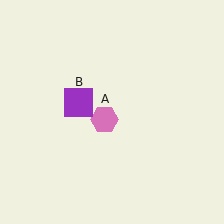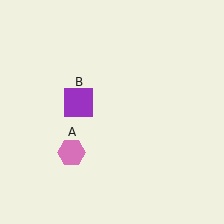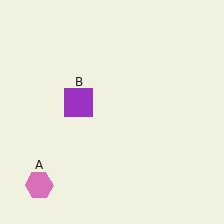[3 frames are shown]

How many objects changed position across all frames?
1 object changed position: pink hexagon (object A).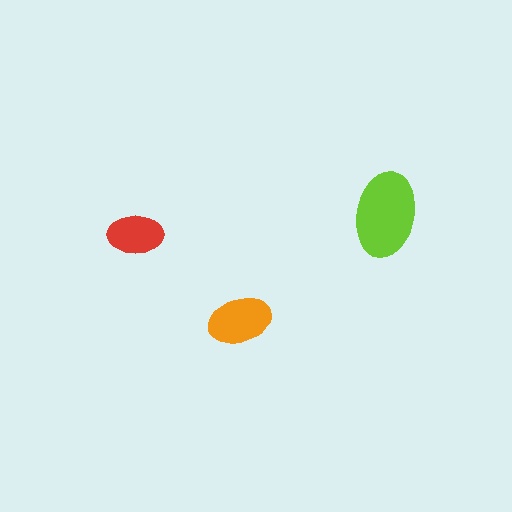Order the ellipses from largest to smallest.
the lime one, the orange one, the red one.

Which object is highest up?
The lime ellipse is topmost.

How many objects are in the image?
There are 3 objects in the image.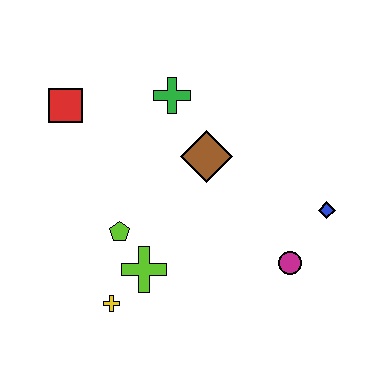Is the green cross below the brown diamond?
No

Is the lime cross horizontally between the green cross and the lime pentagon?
Yes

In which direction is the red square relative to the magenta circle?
The red square is to the left of the magenta circle.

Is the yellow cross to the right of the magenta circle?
No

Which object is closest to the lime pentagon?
The lime cross is closest to the lime pentagon.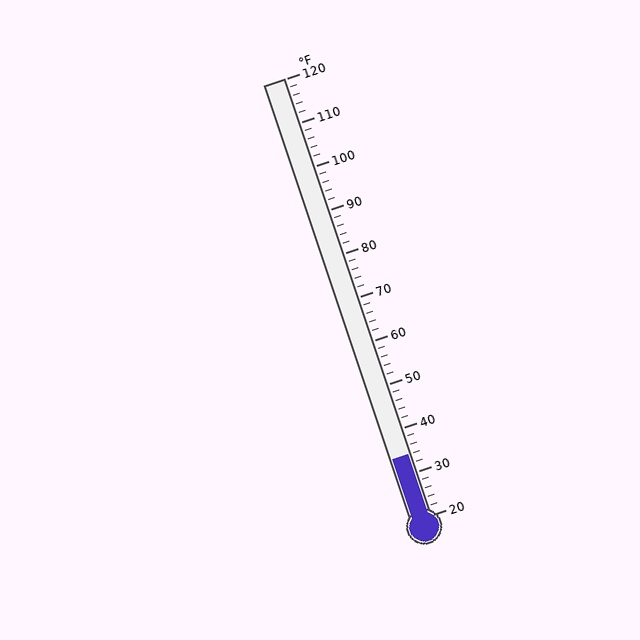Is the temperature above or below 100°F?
The temperature is below 100°F.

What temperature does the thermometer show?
The thermometer shows approximately 34°F.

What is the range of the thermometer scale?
The thermometer scale ranges from 20°F to 120°F.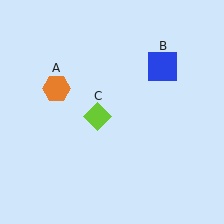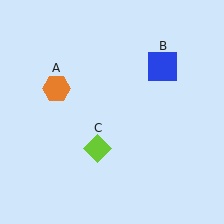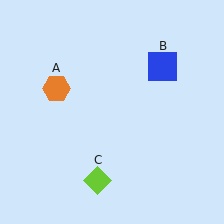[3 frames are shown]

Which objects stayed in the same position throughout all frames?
Orange hexagon (object A) and blue square (object B) remained stationary.